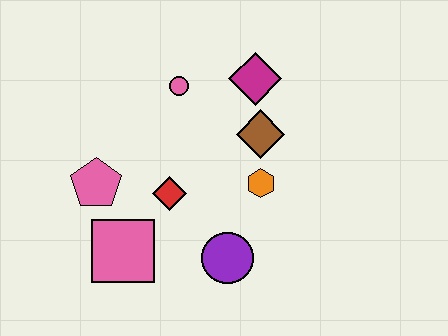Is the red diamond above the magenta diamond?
No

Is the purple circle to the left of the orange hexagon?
Yes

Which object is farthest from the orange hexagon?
The pink pentagon is farthest from the orange hexagon.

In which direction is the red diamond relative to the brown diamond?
The red diamond is to the left of the brown diamond.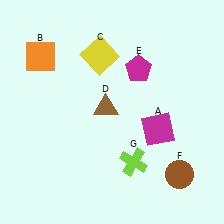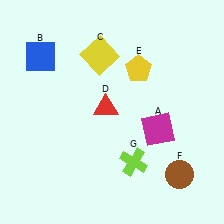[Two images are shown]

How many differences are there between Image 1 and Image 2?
There are 3 differences between the two images.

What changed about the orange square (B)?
In Image 1, B is orange. In Image 2, it changed to blue.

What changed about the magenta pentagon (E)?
In Image 1, E is magenta. In Image 2, it changed to yellow.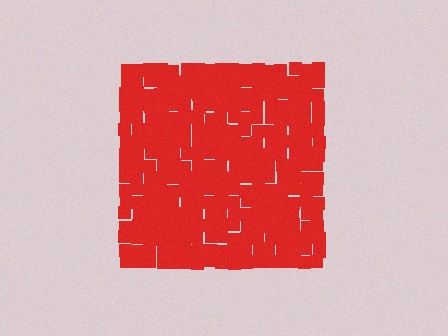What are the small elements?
The small elements are squares.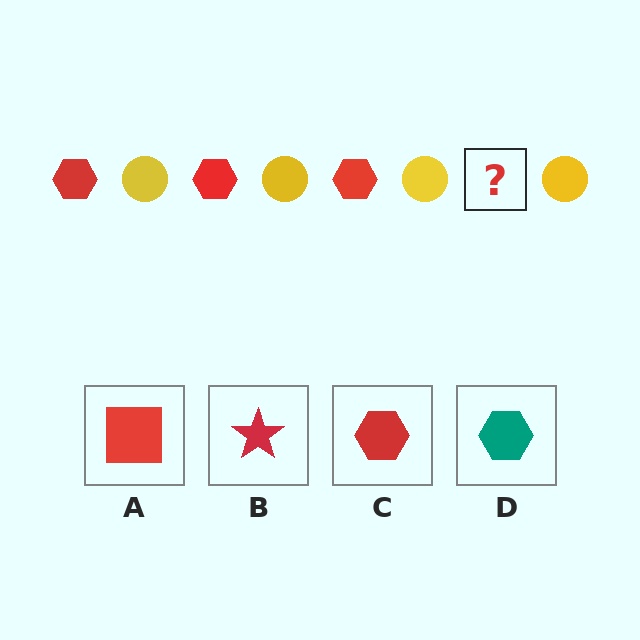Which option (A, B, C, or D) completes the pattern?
C.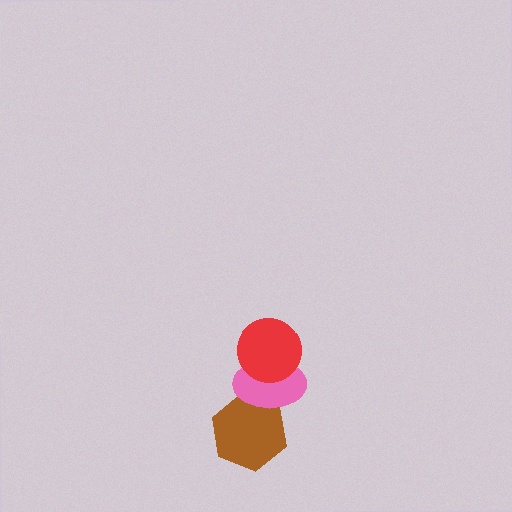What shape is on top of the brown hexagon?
The pink ellipse is on top of the brown hexagon.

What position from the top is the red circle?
The red circle is 1st from the top.